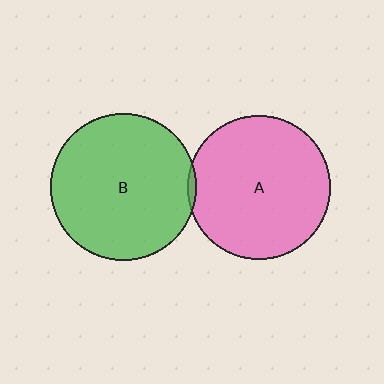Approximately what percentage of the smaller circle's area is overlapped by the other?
Approximately 5%.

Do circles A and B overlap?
Yes.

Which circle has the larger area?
Circle B (green).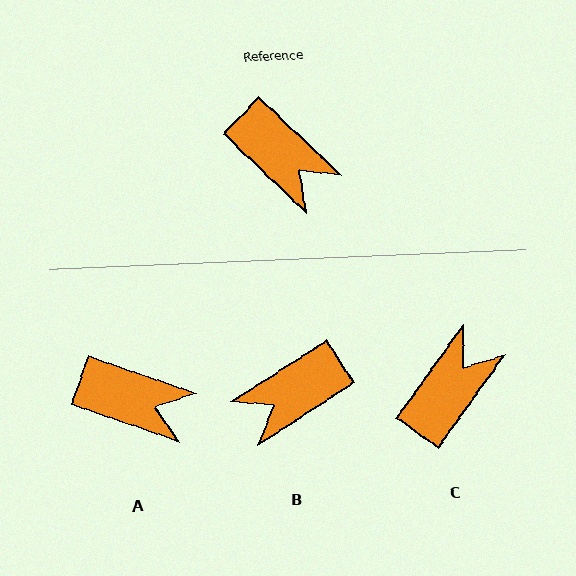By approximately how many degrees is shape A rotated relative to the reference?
Approximately 24 degrees counter-clockwise.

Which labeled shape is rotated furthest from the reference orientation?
B, about 104 degrees away.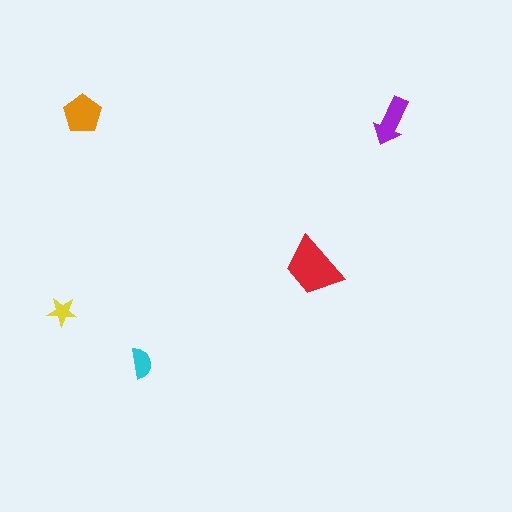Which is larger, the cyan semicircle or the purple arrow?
The purple arrow.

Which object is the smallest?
The yellow star.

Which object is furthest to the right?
The purple arrow is rightmost.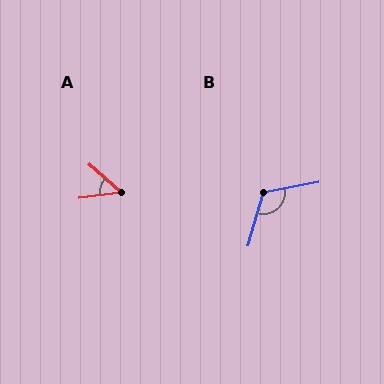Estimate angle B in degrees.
Approximately 117 degrees.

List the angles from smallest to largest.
A (49°), B (117°).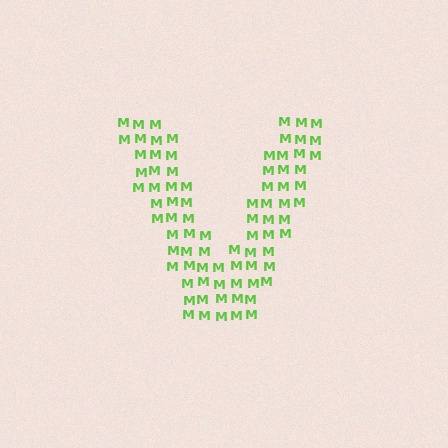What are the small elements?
The small elements are letter M's.